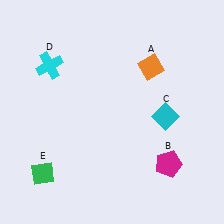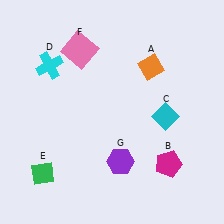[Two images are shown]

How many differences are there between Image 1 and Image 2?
There are 2 differences between the two images.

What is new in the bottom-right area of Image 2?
A purple hexagon (G) was added in the bottom-right area of Image 2.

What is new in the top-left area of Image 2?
A pink square (F) was added in the top-left area of Image 2.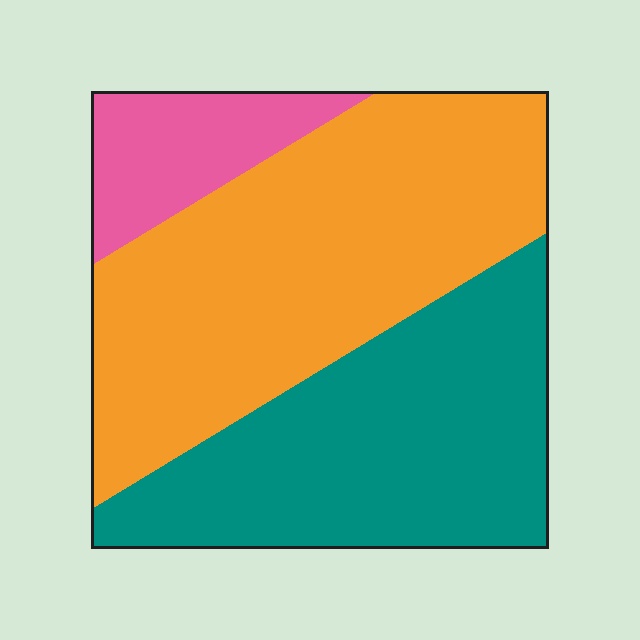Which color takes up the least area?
Pink, at roughly 10%.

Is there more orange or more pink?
Orange.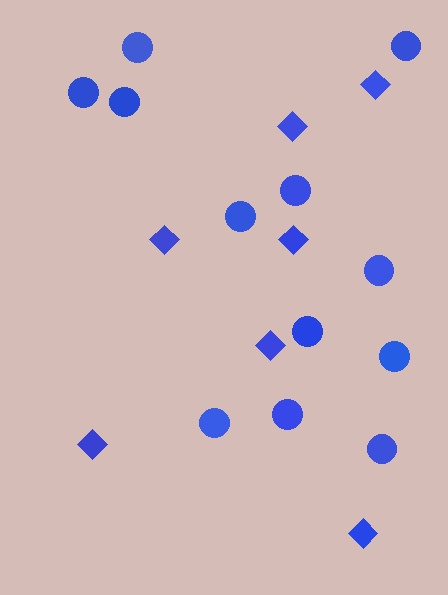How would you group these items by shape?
There are 2 groups: one group of diamonds (7) and one group of circles (12).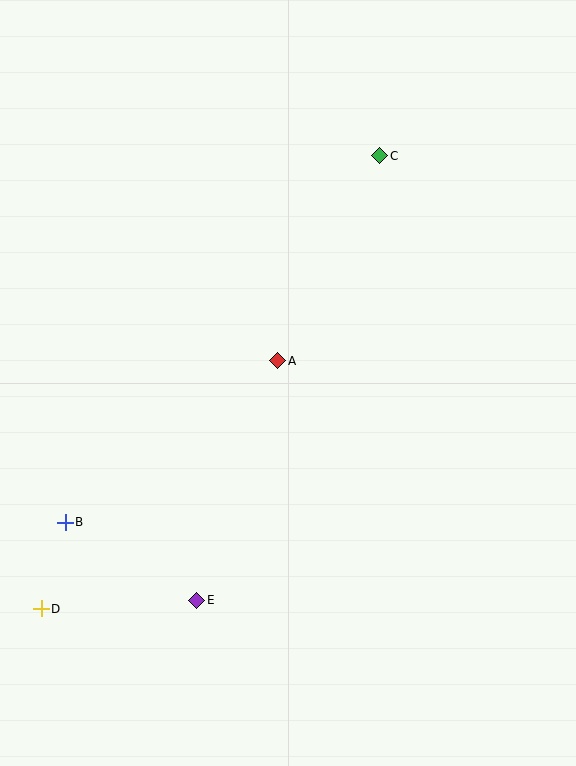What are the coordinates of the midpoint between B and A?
The midpoint between B and A is at (172, 441).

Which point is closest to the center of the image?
Point A at (278, 361) is closest to the center.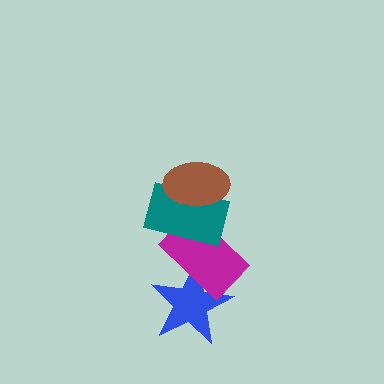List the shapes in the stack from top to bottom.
From top to bottom: the brown ellipse, the teal rectangle, the magenta rectangle, the blue star.